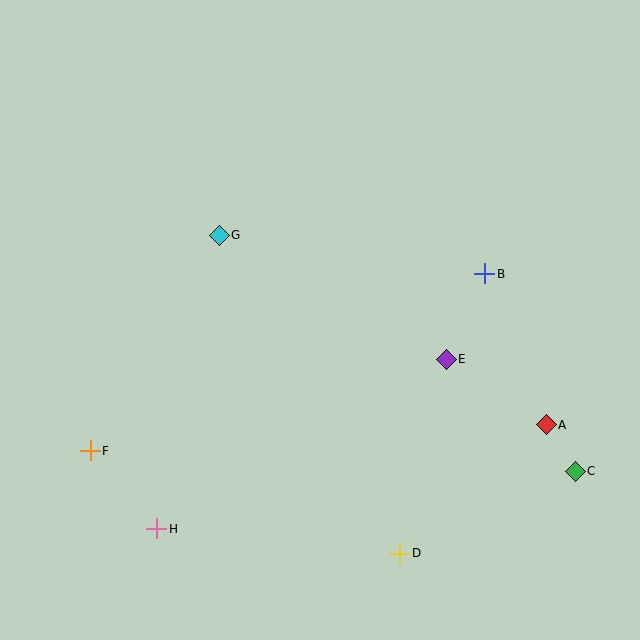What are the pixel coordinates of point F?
Point F is at (90, 451).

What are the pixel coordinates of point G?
Point G is at (219, 235).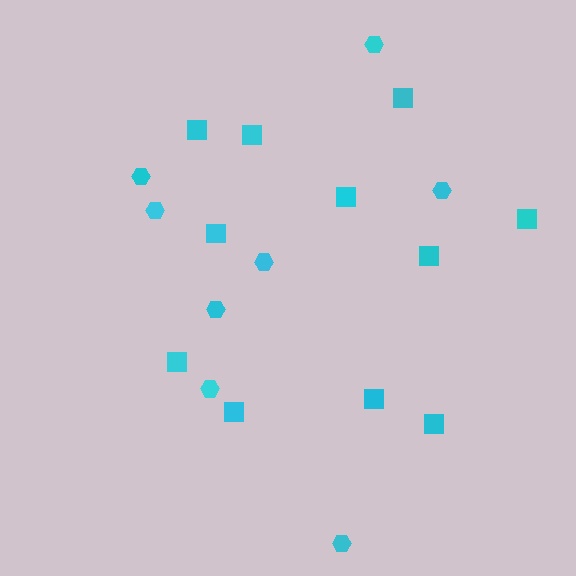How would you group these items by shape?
There are 2 groups: one group of squares (11) and one group of hexagons (8).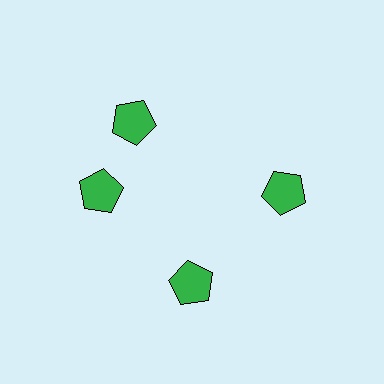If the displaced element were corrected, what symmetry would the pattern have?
It would have 4-fold rotational symmetry — the pattern would map onto itself every 90 degrees.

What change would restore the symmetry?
The symmetry would be restored by rotating it back into even spacing with its neighbors so that all 4 pentagons sit at equal angles and equal distance from the center.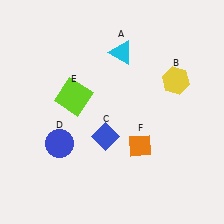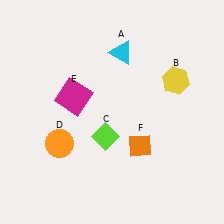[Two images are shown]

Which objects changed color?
C changed from blue to lime. D changed from blue to orange. E changed from lime to magenta.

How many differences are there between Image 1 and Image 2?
There are 3 differences between the two images.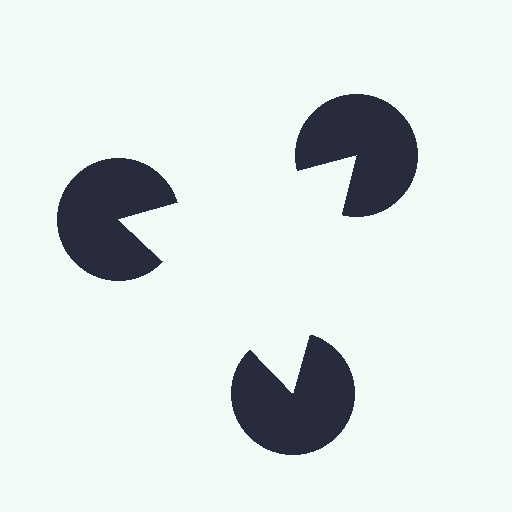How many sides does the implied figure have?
3 sides.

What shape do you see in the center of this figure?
An illusory triangle — its edges are inferred from the aligned wedge cuts in the pac-man discs, not physically drawn.